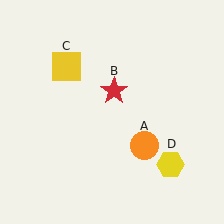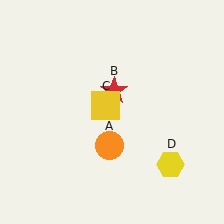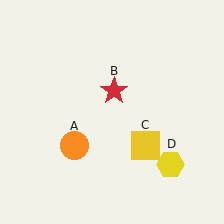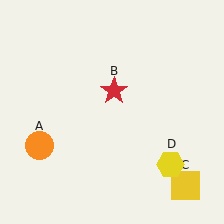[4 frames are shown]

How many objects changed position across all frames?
2 objects changed position: orange circle (object A), yellow square (object C).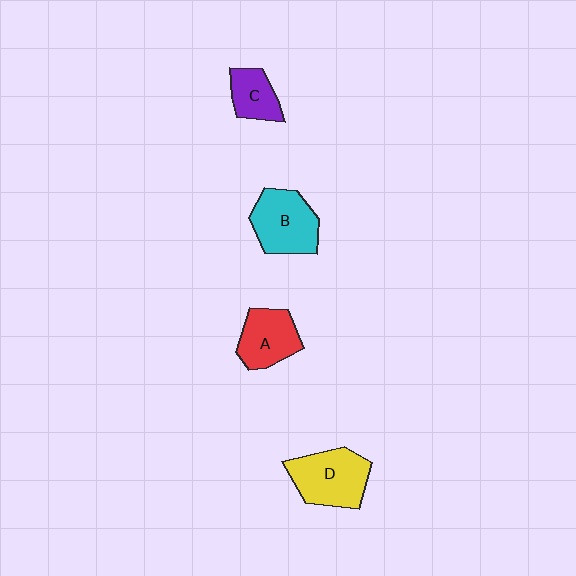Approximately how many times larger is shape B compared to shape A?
Approximately 1.2 times.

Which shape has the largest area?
Shape D (yellow).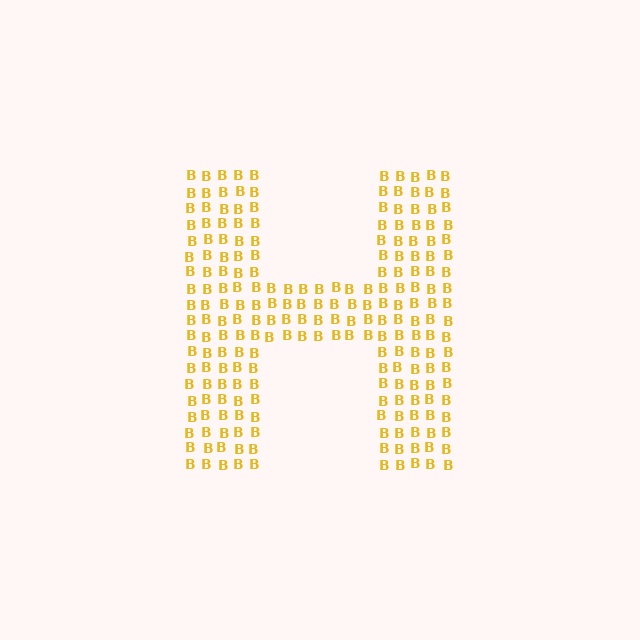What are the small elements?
The small elements are letter B's.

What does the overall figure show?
The overall figure shows the letter H.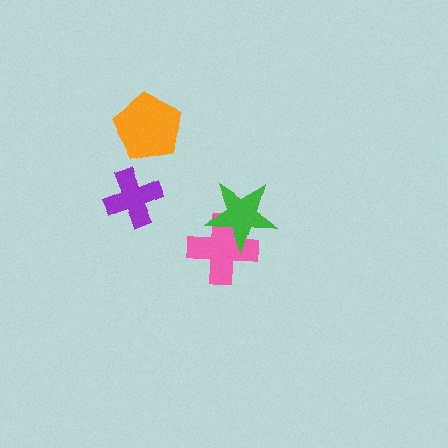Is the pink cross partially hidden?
Yes, it is partially covered by another shape.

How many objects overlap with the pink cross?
1 object overlaps with the pink cross.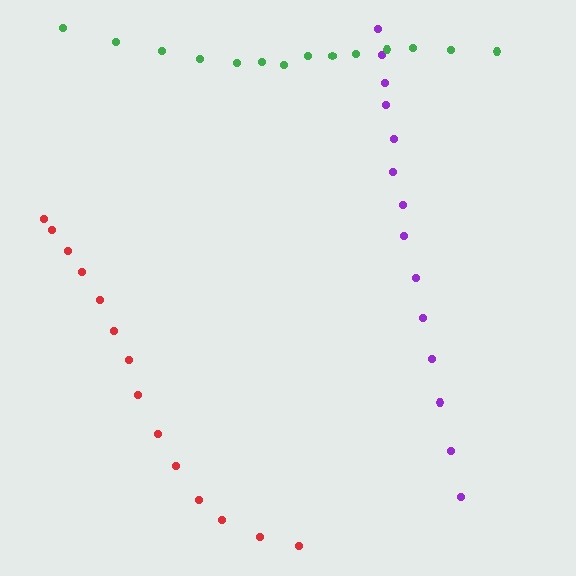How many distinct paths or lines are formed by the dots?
There are 3 distinct paths.